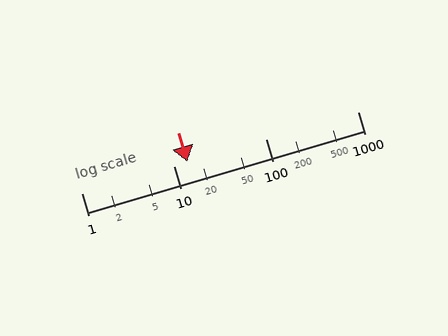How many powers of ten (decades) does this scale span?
The scale spans 3 decades, from 1 to 1000.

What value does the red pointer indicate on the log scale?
The pointer indicates approximately 14.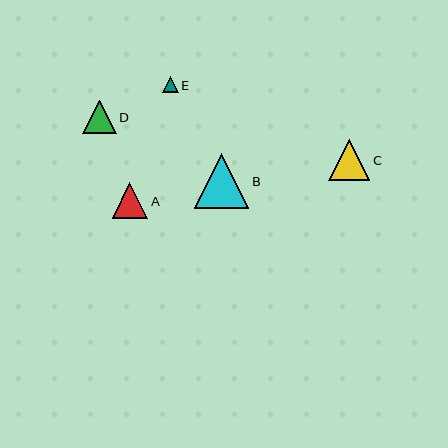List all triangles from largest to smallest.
From largest to smallest: B, C, A, D, E.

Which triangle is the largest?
Triangle B is the largest with a size of approximately 55 pixels.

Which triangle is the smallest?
Triangle E is the smallest with a size of approximately 16 pixels.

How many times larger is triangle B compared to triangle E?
Triangle B is approximately 3.4 times the size of triangle E.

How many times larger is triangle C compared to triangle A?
Triangle C is approximately 1.2 times the size of triangle A.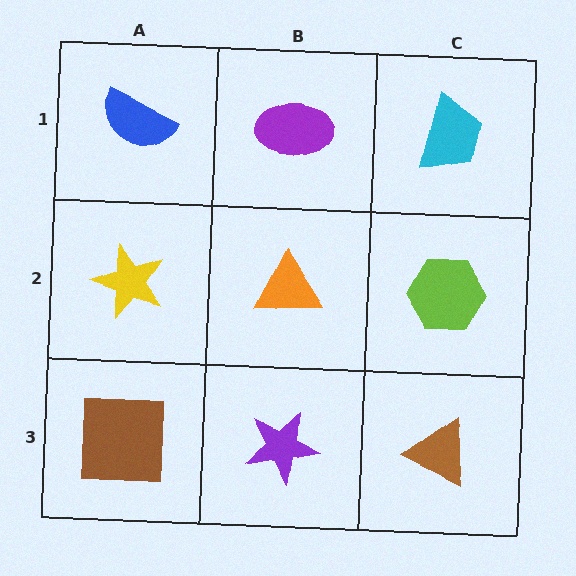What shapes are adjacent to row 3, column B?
An orange triangle (row 2, column B), a brown square (row 3, column A), a brown triangle (row 3, column C).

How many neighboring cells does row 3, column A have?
2.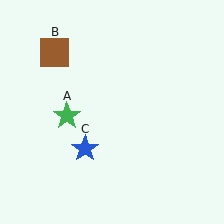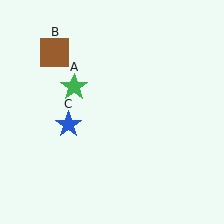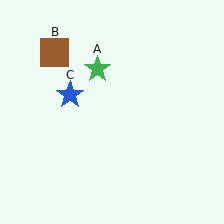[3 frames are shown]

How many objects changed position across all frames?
2 objects changed position: green star (object A), blue star (object C).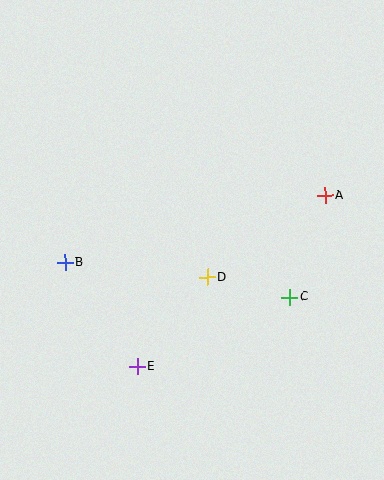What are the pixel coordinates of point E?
Point E is at (137, 367).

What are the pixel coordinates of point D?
Point D is at (207, 277).